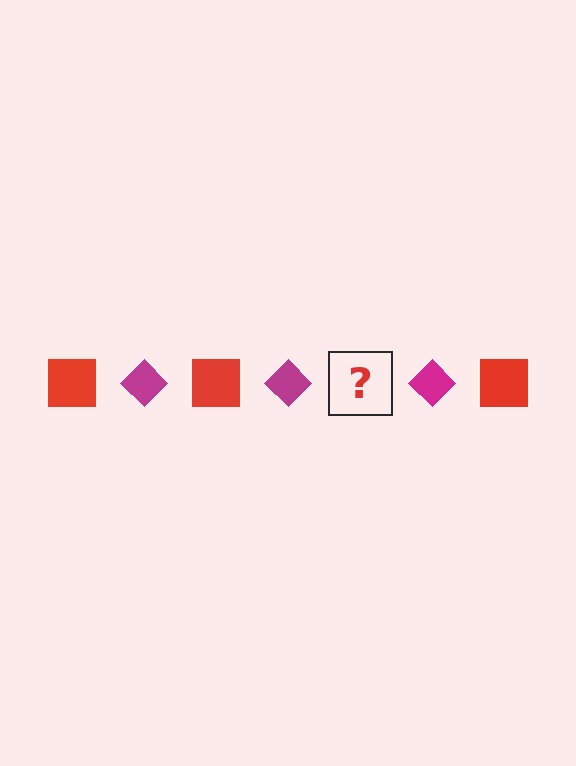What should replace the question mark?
The question mark should be replaced with a red square.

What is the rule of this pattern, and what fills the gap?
The rule is that the pattern alternates between red square and magenta diamond. The gap should be filled with a red square.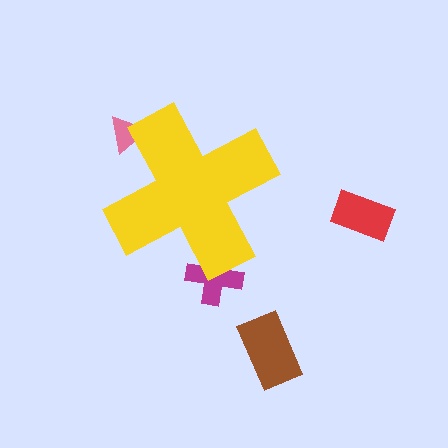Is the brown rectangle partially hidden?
No, the brown rectangle is fully visible.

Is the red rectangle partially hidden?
No, the red rectangle is fully visible.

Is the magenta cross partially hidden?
Yes, the magenta cross is partially hidden behind the yellow cross.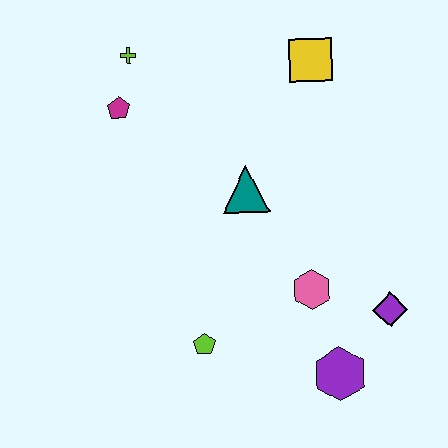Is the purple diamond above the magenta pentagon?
No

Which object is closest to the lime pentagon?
The pink hexagon is closest to the lime pentagon.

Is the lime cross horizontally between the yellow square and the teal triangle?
No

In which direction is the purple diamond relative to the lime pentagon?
The purple diamond is to the right of the lime pentagon.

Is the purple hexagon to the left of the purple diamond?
Yes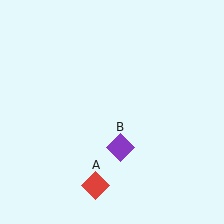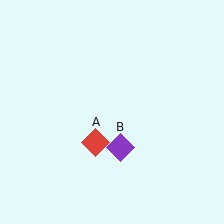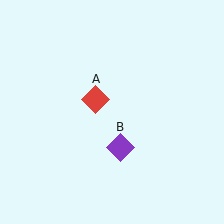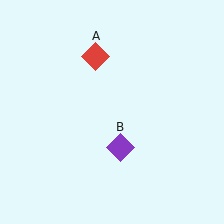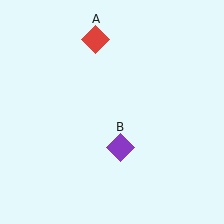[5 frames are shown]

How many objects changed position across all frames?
1 object changed position: red diamond (object A).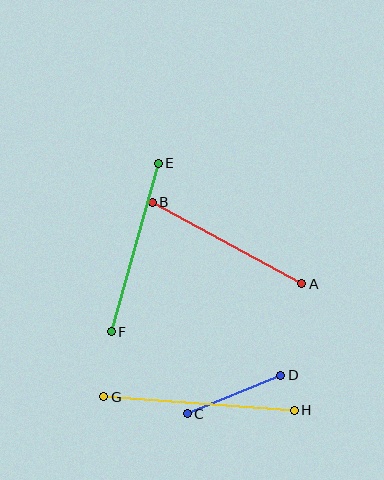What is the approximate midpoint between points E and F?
The midpoint is at approximately (135, 247) pixels.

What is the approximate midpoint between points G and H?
The midpoint is at approximately (199, 403) pixels.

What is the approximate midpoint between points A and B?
The midpoint is at approximately (227, 243) pixels.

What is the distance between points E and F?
The distance is approximately 175 pixels.